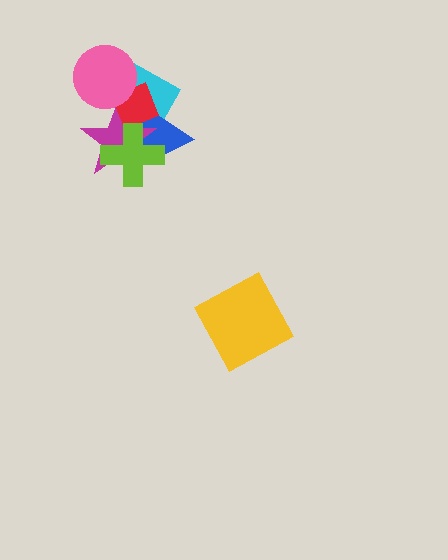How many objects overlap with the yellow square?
0 objects overlap with the yellow square.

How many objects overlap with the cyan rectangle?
4 objects overlap with the cyan rectangle.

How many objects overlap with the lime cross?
3 objects overlap with the lime cross.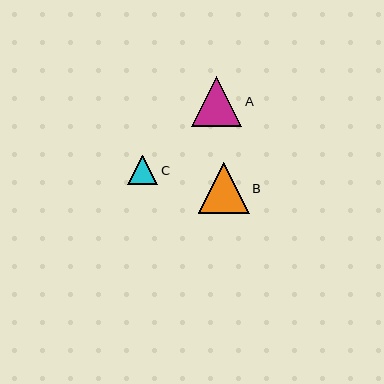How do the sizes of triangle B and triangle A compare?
Triangle B and triangle A are approximately the same size.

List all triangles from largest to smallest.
From largest to smallest: B, A, C.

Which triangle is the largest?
Triangle B is the largest with a size of approximately 51 pixels.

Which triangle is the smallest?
Triangle C is the smallest with a size of approximately 30 pixels.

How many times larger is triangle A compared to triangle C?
Triangle A is approximately 1.7 times the size of triangle C.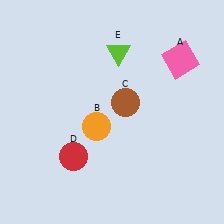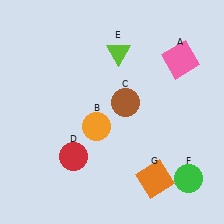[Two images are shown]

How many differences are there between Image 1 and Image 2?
There are 2 differences between the two images.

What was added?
A green circle (F), an orange square (G) were added in Image 2.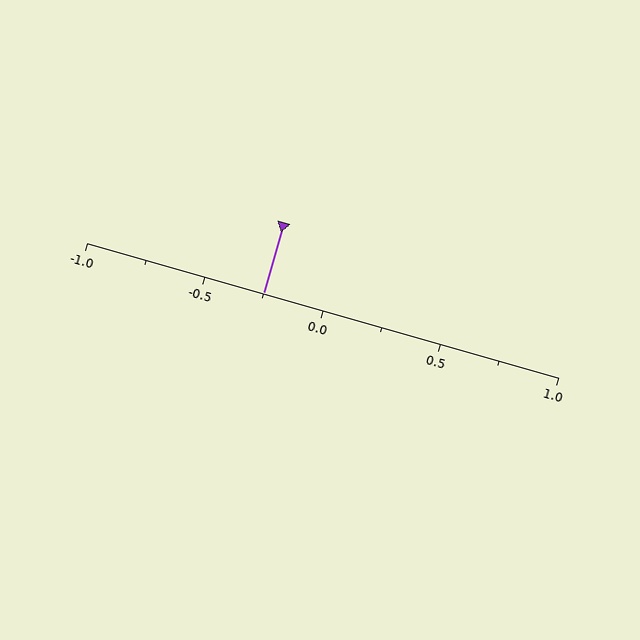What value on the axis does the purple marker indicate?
The marker indicates approximately -0.25.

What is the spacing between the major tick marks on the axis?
The major ticks are spaced 0.5 apart.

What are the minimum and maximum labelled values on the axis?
The axis runs from -1.0 to 1.0.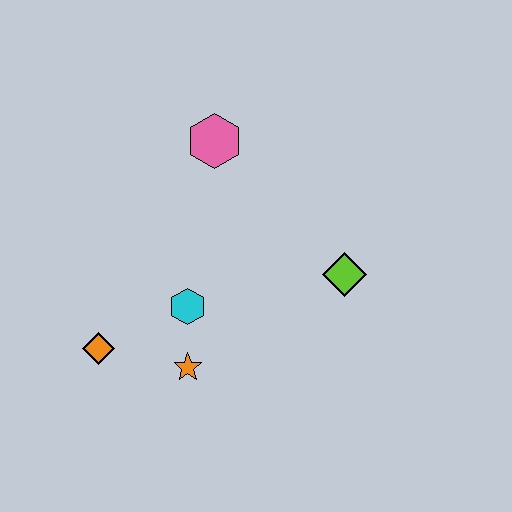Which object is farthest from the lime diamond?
The orange diamond is farthest from the lime diamond.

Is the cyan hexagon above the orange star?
Yes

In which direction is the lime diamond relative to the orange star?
The lime diamond is to the right of the orange star.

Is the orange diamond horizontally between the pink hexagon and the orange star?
No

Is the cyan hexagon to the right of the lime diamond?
No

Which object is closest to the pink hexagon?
The cyan hexagon is closest to the pink hexagon.